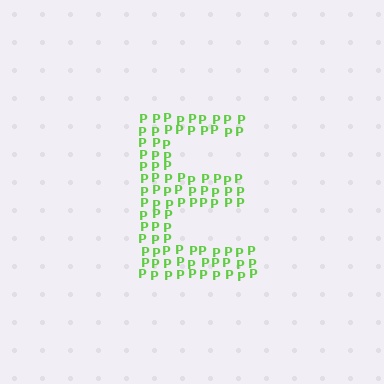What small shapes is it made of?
It is made of small letter P's.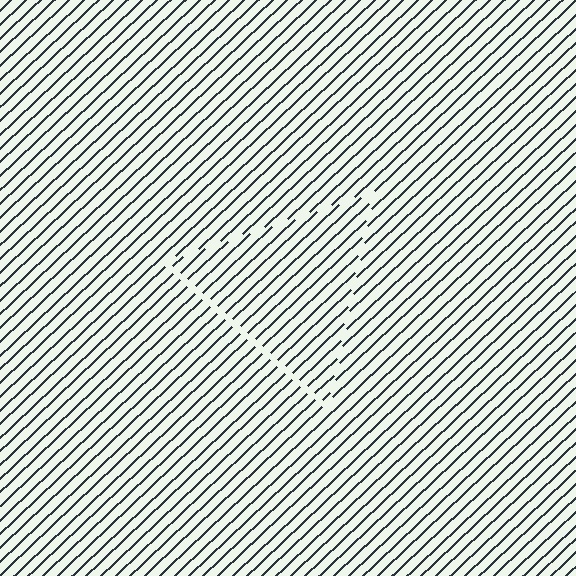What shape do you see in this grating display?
An illusory triangle. The interior of the shape contains the same grating, shifted by half a period — the contour is defined by the phase discontinuity where line-ends from the inner and outer gratings abut.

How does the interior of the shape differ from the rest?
The interior of the shape contains the same grating, shifted by half a period — the contour is defined by the phase discontinuity where line-ends from the inner and outer gratings abut.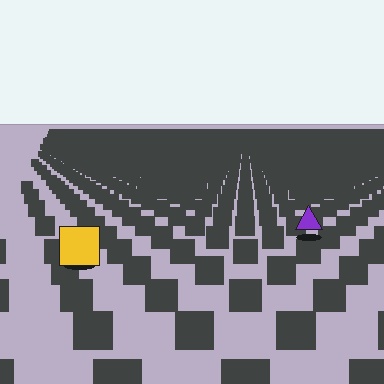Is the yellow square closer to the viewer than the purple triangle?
Yes. The yellow square is closer — you can tell from the texture gradient: the ground texture is coarser near it.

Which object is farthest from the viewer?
The purple triangle is farthest from the viewer. It appears smaller and the ground texture around it is denser.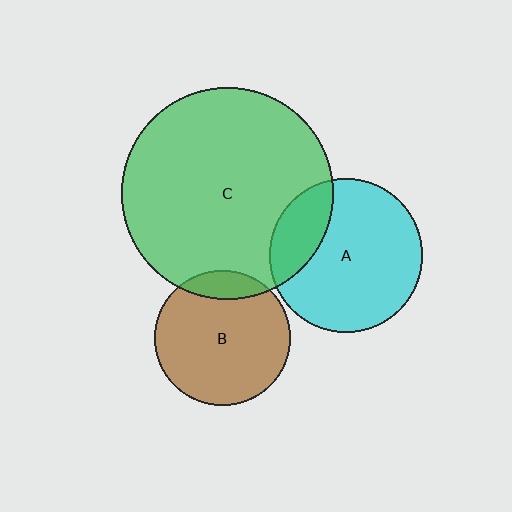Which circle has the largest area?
Circle C (green).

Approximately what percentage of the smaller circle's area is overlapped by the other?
Approximately 20%.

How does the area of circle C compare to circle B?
Approximately 2.4 times.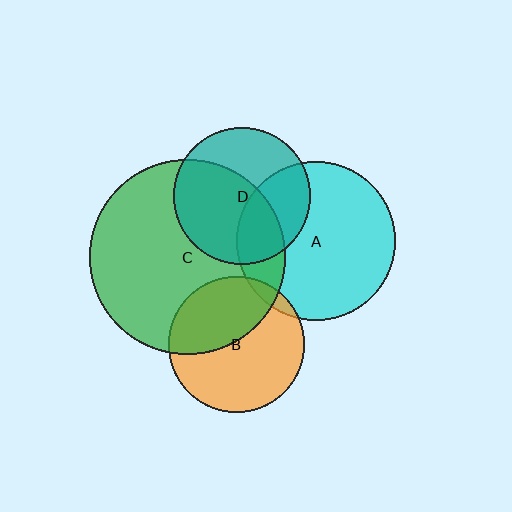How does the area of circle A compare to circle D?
Approximately 1.3 times.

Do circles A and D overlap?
Yes.